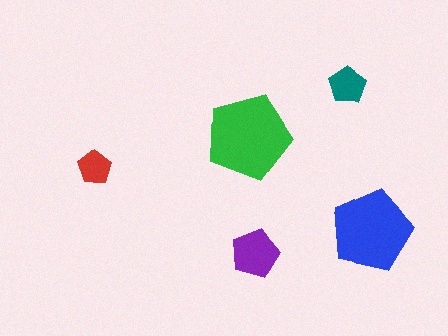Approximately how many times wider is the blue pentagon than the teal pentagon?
About 2 times wider.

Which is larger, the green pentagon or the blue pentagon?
The green one.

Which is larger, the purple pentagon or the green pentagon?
The green one.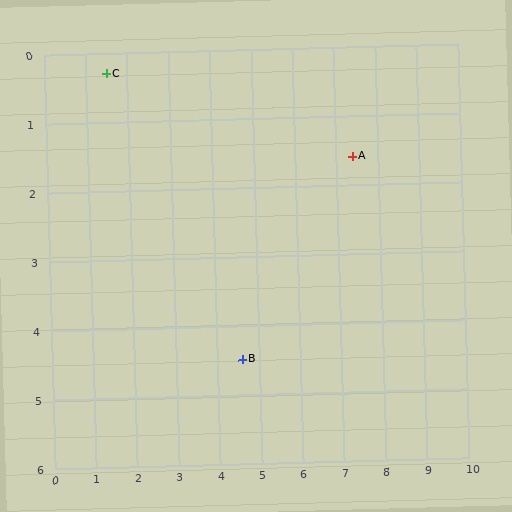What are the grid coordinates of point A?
Point A is at approximately (7.4, 1.6).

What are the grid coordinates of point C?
Point C is at approximately (1.5, 0.3).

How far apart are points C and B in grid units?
Points C and B are about 5.2 grid units apart.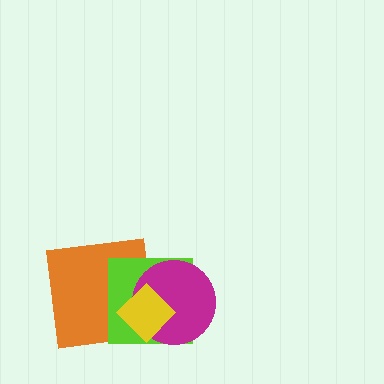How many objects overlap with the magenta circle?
3 objects overlap with the magenta circle.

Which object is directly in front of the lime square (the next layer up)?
The magenta circle is directly in front of the lime square.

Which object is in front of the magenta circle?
The yellow diamond is in front of the magenta circle.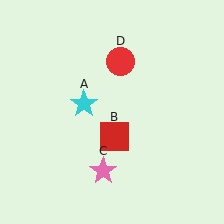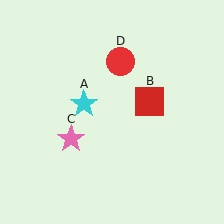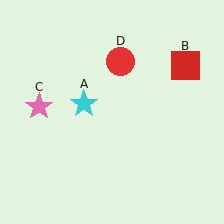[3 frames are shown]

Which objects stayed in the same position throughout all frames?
Cyan star (object A) and red circle (object D) remained stationary.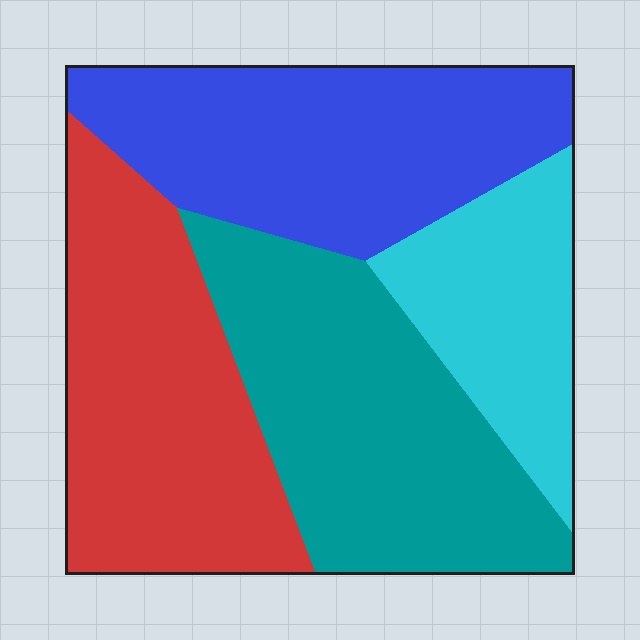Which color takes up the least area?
Cyan, at roughly 15%.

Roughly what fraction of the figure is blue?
Blue covers around 25% of the figure.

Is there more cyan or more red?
Red.